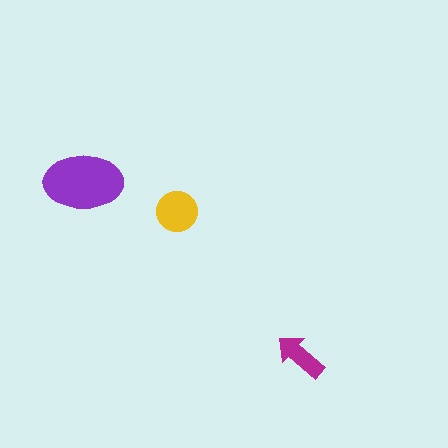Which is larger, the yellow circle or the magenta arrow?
The yellow circle.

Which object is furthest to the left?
The purple ellipse is leftmost.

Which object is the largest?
The purple ellipse.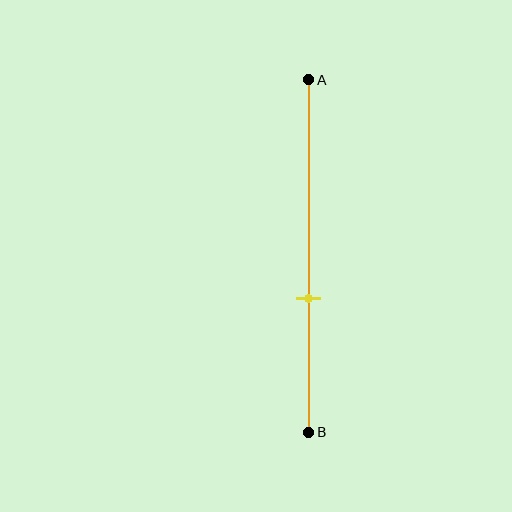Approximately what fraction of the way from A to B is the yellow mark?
The yellow mark is approximately 60% of the way from A to B.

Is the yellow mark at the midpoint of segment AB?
No, the mark is at about 60% from A, not at the 50% midpoint.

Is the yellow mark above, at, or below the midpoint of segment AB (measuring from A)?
The yellow mark is below the midpoint of segment AB.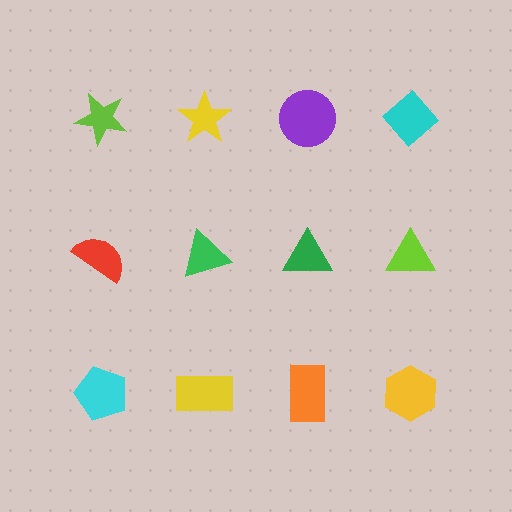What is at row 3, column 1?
A cyan pentagon.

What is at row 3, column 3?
An orange rectangle.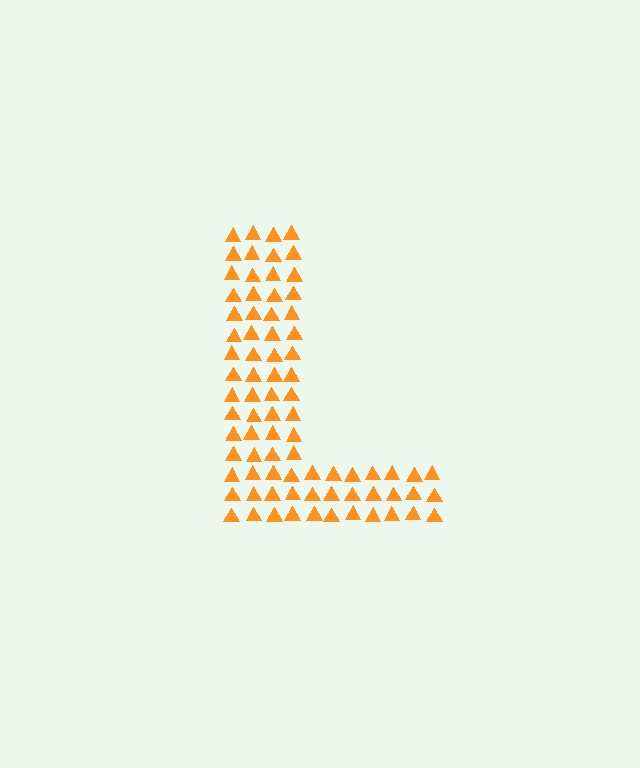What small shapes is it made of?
It is made of small triangles.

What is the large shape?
The large shape is the letter L.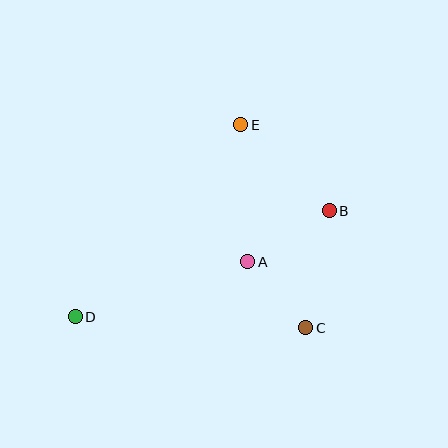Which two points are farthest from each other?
Points B and D are farthest from each other.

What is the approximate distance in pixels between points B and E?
The distance between B and E is approximately 123 pixels.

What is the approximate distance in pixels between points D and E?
The distance between D and E is approximately 253 pixels.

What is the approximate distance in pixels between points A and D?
The distance between A and D is approximately 181 pixels.